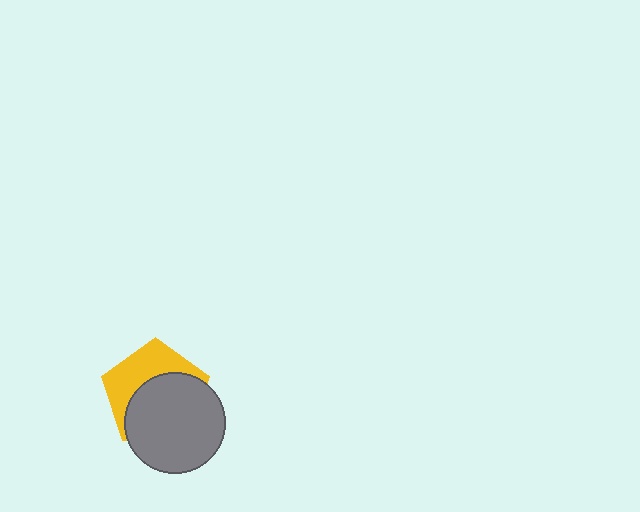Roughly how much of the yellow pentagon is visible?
A small part of it is visible (roughly 42%).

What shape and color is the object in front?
The object in front is a gray circle.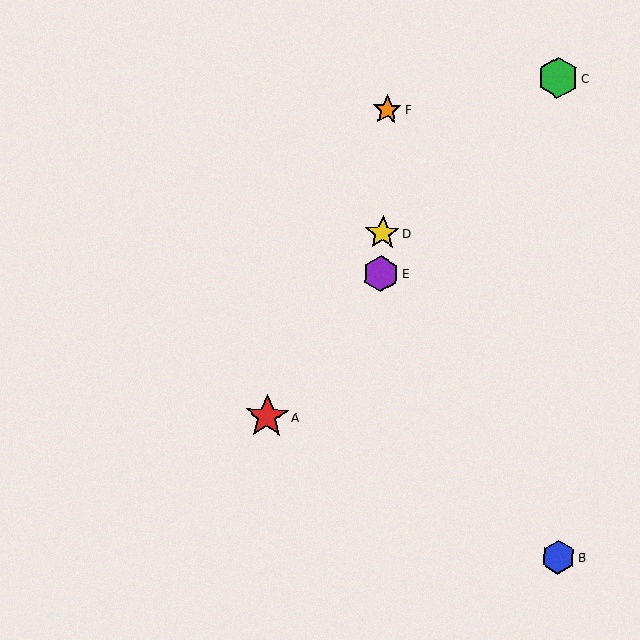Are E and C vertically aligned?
No, E is at x≈381 and C is at x≈558.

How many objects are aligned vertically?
3 objects (D, E, F) are aligned vertically.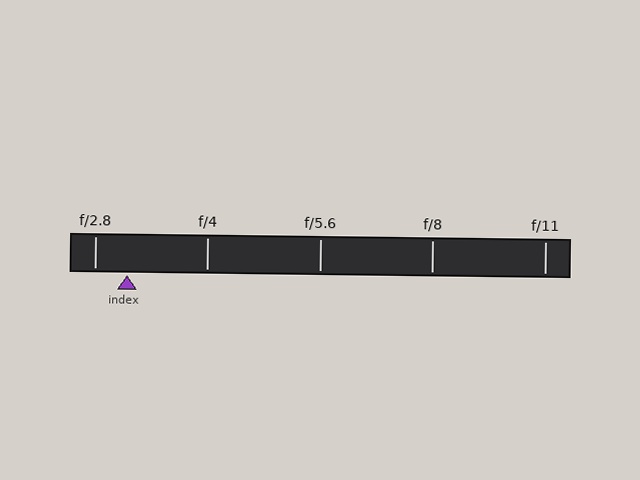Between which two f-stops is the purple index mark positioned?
The index mark is between f/2.8 and f/4.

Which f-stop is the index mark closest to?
The index mark is closest to f/2.8.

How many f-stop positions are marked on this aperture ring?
There are 5 f-stop positions marked.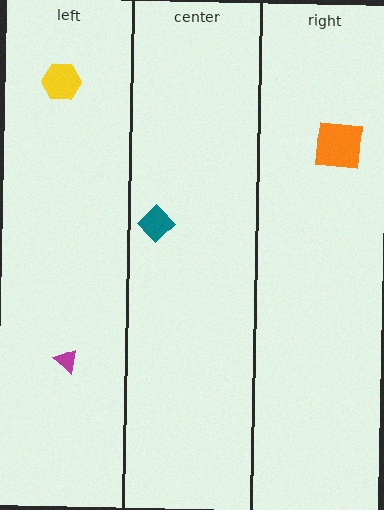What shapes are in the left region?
The magenta triangle, the yellow hexagon.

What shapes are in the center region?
The teal diamond.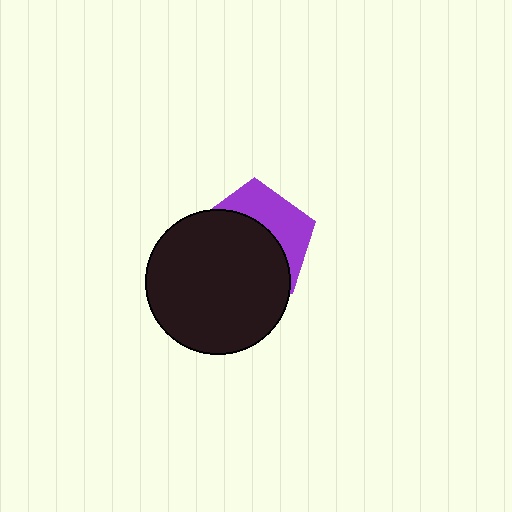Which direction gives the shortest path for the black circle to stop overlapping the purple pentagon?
Moving toward the lower-left gives the shortest separation.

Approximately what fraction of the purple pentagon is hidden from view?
Roughly 62% of the purple pentagon is hidden behind the black circle.